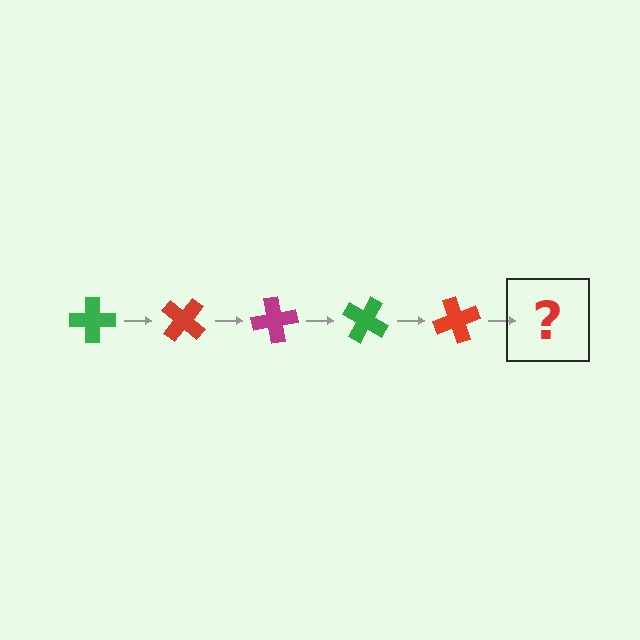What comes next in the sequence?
The next element should be a magenta cross, rotated 200 degrees from the start.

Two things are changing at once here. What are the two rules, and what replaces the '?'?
The two rules are that it rotates 40 degrees each step and the color cycles through green, red, and magenta. The '?' should be a magenta cross, rotated 200 degrees from the start.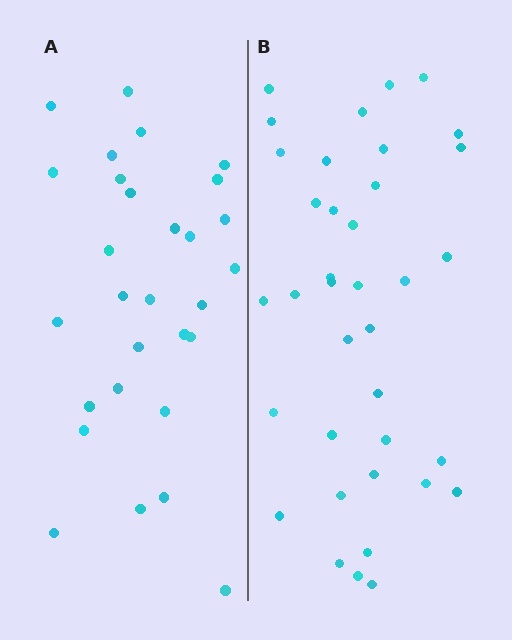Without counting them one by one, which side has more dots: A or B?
Region B (the right region) has more dots.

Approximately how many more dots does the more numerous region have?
Region B has roughly 8 or so more dots than region A.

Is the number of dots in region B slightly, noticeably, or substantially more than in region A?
Region B has noticeably more, but not dramatically so. The ratio is roughly 1.3 to 1.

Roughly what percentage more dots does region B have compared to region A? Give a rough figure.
About 30% more.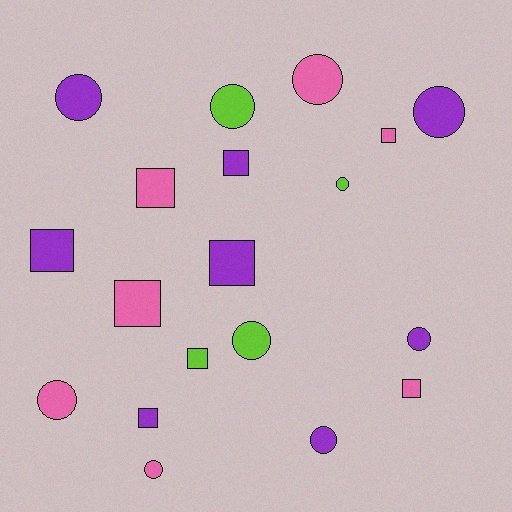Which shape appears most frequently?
Circle, with 10 objects.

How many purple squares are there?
There are 4 purple squares.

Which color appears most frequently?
Purple, with 8 objects.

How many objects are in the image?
There are 19 objects.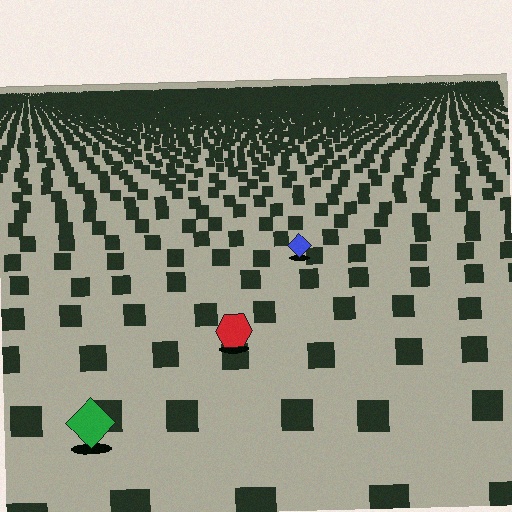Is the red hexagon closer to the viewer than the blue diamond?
Yes. The red hexagon is closer — you can tell from the texture gradient: the ground texture is coarser near it.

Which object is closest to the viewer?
The green diamond is closest. The texture marks near it are larger and more spread out.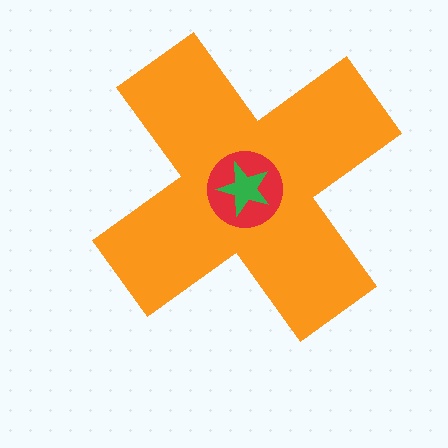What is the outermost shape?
The orange cross.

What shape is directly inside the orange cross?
The red circle.